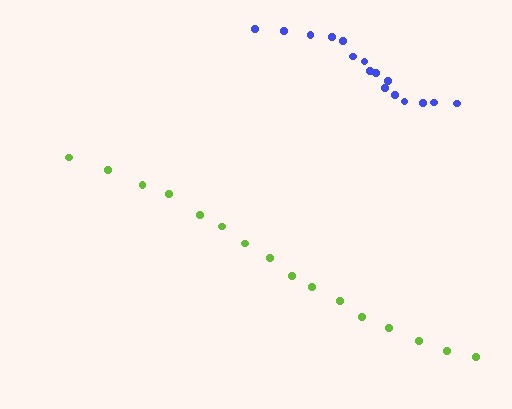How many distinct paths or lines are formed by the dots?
There are 2 distinct paths.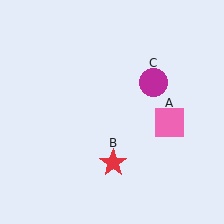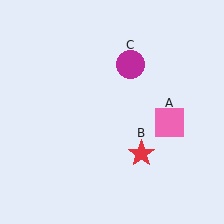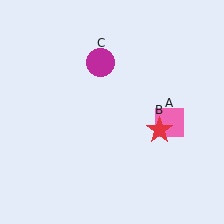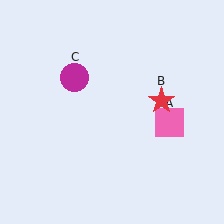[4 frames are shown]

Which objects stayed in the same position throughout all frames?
Pink square (object A) remained stationary.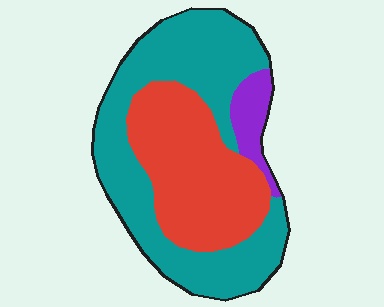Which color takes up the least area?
Purple, at roughly 10%.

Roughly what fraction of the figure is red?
Red covers roughly 40% of the figure.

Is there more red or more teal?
Teal.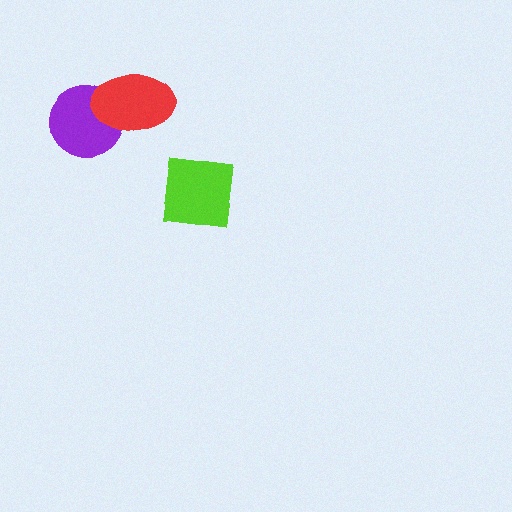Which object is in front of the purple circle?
The red ellipse is in front of the purple circle.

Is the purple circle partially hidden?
Yes, it is partially covered by another shape.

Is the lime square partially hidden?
No, no other shape covers it.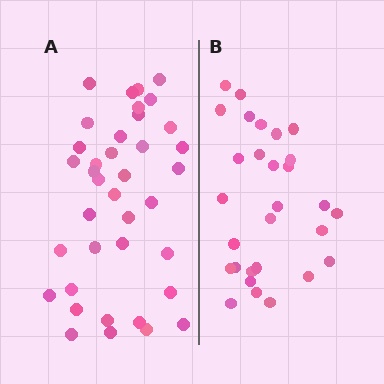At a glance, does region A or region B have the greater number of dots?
Region A (the left region) has more dots.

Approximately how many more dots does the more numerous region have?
Region A has roughly 8 or so more dots than region B.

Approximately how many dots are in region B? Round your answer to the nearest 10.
About 30 dots. (The exact count is 29, which rounds to 30.)